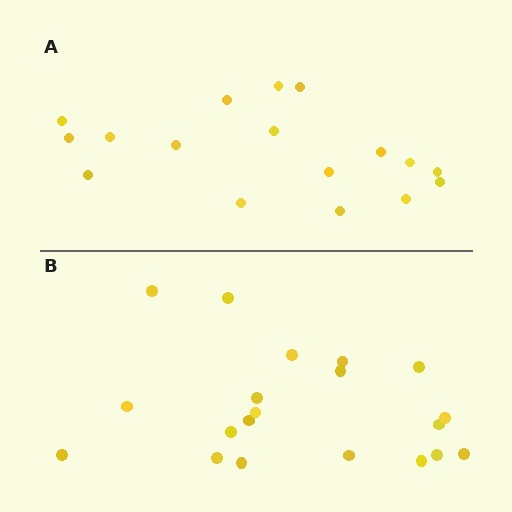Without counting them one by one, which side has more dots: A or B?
Region B (the bottom region) has more dots.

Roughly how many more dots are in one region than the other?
Region B has just a few more — roughly 2 or 3 more dots than region A.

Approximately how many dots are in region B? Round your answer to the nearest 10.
About 20 dots.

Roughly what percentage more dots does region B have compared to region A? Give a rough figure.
About 20% more.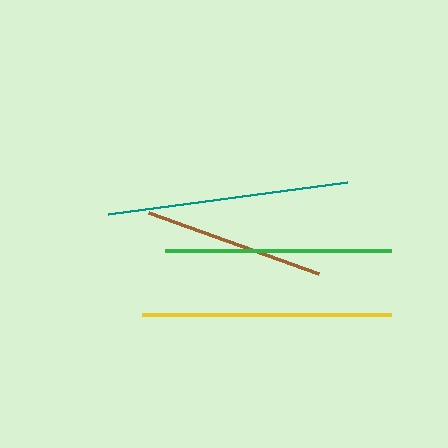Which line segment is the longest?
The yellow line is the longest at approximately 249 pixels.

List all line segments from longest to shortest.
From longest to shortest: yellow, teal, green, brown.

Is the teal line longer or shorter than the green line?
The teal line is longer than the green line.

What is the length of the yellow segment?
The yellow segment is approximately 249 pixels long.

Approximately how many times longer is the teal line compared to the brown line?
The teal line is approximately 1.3 times the length of the brown line.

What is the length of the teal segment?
The teal segment is approximately 241 pixels long.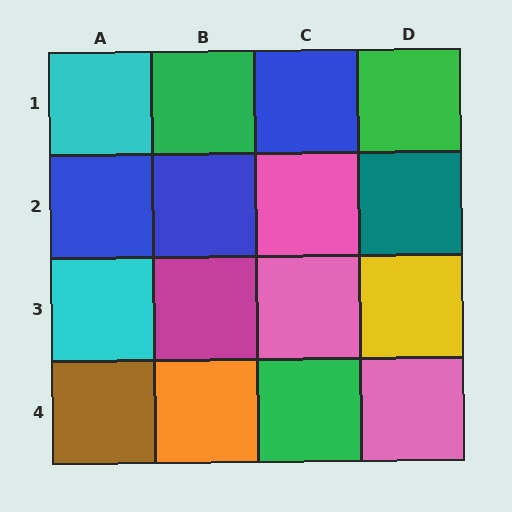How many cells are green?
3 cells are green.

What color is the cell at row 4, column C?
Green.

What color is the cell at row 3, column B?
Magenta.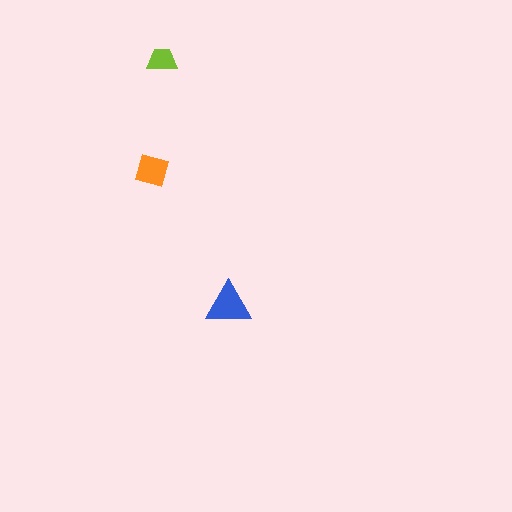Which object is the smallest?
The lime trapezoid.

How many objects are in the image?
There are 3 objects in the image.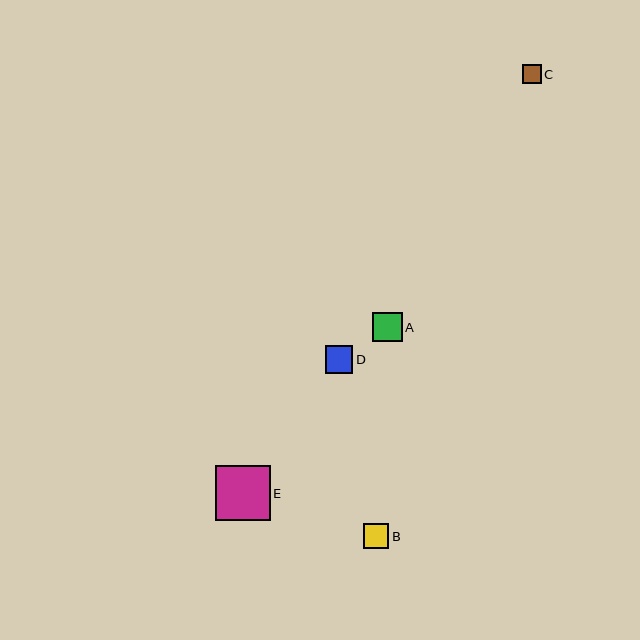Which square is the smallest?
Square C is the smallest with a size of approximately 18 pixels.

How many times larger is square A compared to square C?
Square A is approximately 1.6 times the size of square C.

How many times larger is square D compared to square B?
Square D is approximately 1.1 times the size of square B.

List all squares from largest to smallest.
From largest to smallest: E, A, D, B, C.